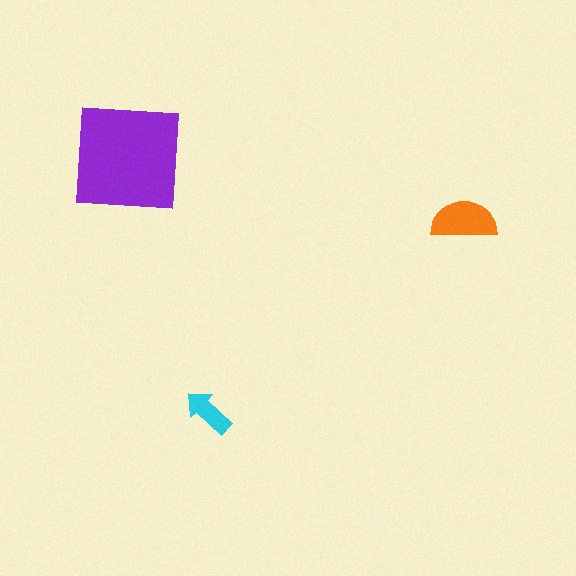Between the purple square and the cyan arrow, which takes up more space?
The purple square.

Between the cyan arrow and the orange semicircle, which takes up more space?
The orange semicircle.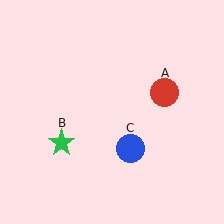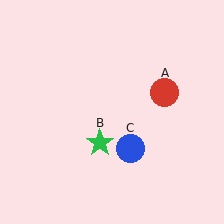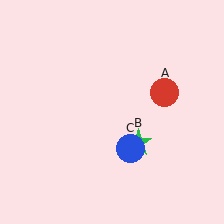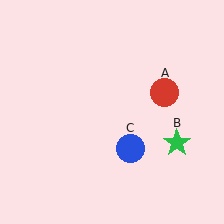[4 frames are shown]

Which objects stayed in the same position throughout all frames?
Red circle (object A) and blue circle (object C) remained stationary.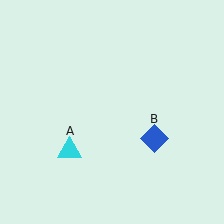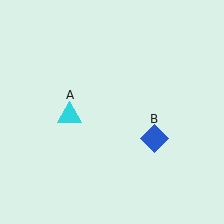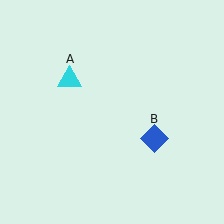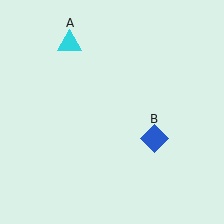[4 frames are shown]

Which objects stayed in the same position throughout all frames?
Blue diamond (object B) remained stationary.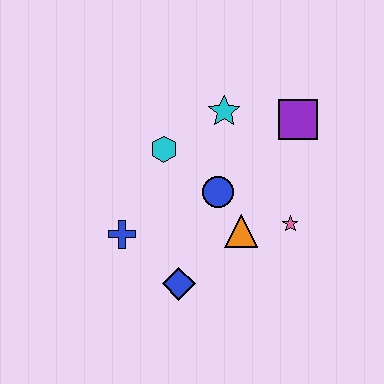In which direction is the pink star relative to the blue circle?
The pink star is to the right of the blue circle.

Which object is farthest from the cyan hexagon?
The pink star is farthest from the cyan hexagon.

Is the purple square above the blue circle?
Yes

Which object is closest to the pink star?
The orange triangle is closest to the pink star.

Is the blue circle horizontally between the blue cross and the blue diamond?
No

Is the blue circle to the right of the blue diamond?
Yes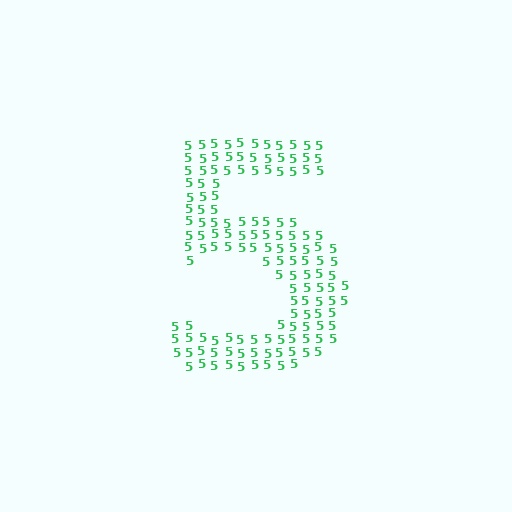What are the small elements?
The small elements are digit 5's.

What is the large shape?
The large shape is the digit 5.